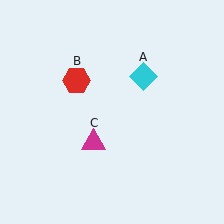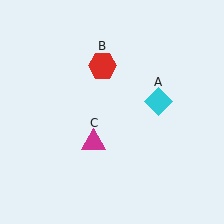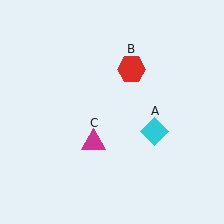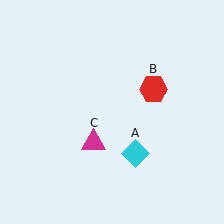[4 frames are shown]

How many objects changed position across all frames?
2 objects changed position: cyan diamond (object A), red hexagon (object B).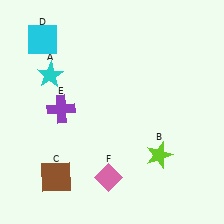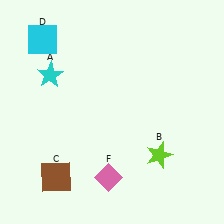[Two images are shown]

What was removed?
The purple cross (E) was removed in Image 2.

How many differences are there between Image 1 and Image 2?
There is 1 difference between the two images.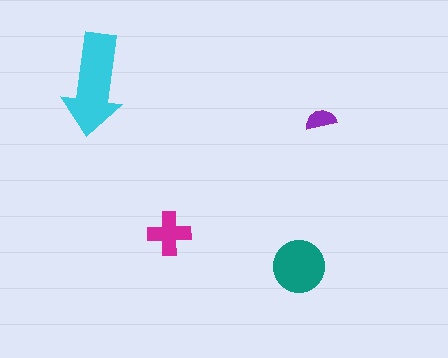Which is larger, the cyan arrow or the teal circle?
The cyan arrow.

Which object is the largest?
The cyan arrow.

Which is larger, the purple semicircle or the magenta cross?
The magenta cross.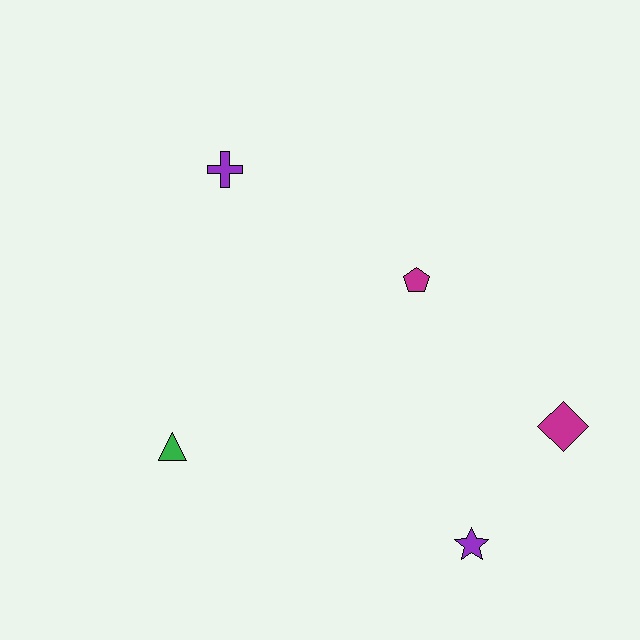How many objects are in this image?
There are 5 objects.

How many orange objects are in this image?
There are no orange objects.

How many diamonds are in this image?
There is 1 diamond.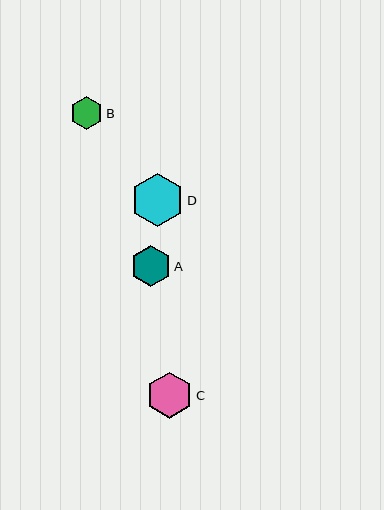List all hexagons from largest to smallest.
From largest to smallest: D, C, A, B.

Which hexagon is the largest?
Hexagon D is the largest with a size of approximately 53 pixels.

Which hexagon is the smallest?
Hexagon B is the smallest with a size of approximately 33 pixels.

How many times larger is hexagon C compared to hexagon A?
Hexagon C is approximately 1.1 times the size of hexagon A.